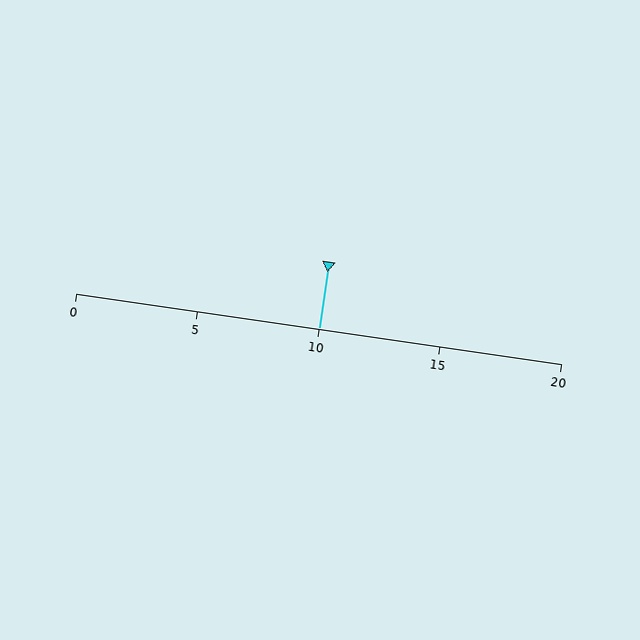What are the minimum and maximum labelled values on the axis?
The axis runs from 0 to 20.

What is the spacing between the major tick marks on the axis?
The major ticks are spaced 5 apart.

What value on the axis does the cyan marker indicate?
The marker indicates approximately 10.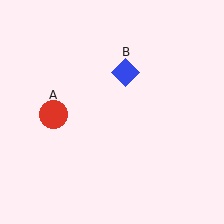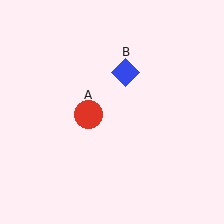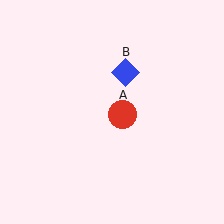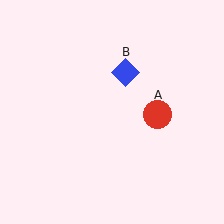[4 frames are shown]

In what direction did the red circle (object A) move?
The red circle (object A) moved right.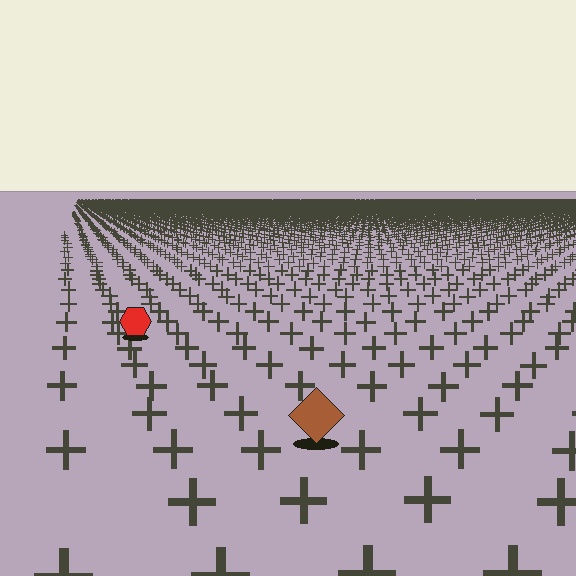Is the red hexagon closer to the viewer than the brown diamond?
No. The brown diamond is closer — you can tell from the texture gradient: the ground texture is coarser near it.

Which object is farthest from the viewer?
The red hexagon is farthest from the viewer. It appears smaller and the ground texture around it is denser.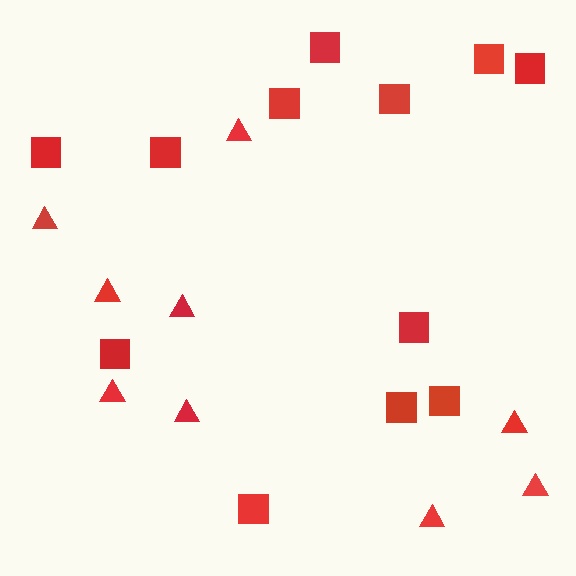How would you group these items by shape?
There are 2 groups: one group of triangles (9) and one group of squares (12).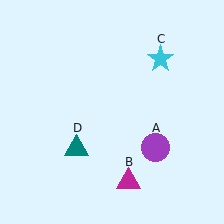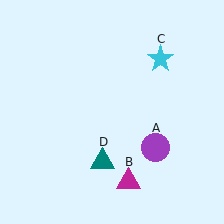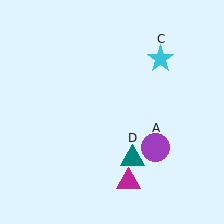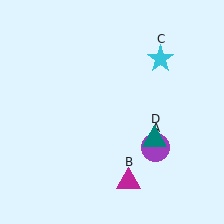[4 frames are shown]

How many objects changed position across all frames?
1 object changed position: teal triangle (object D).